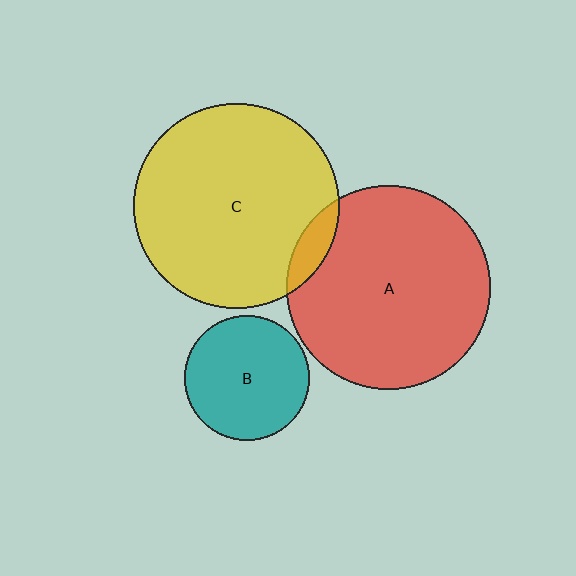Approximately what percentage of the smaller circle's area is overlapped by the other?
Approximately 5%.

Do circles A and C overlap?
Yes.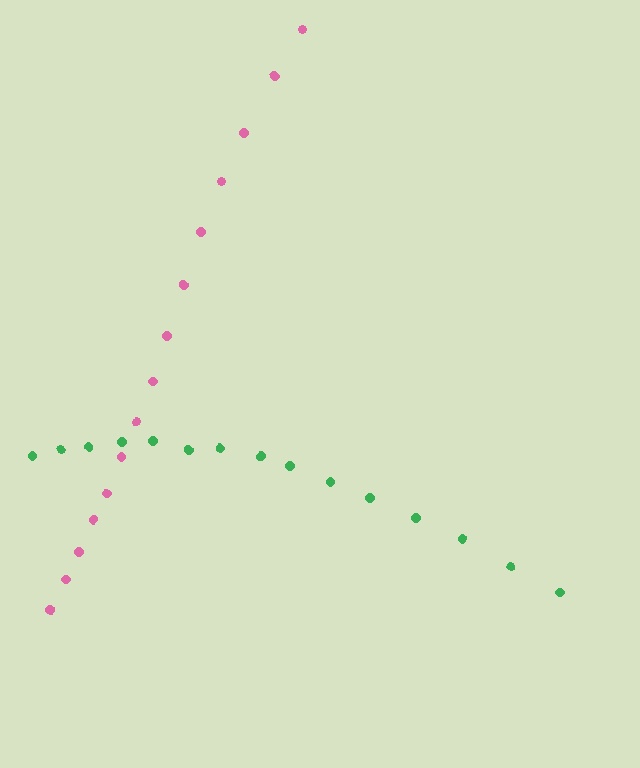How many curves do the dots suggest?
There are 2 distinct paths.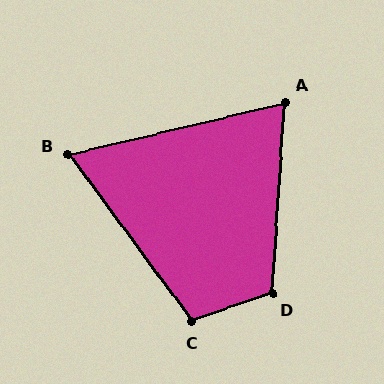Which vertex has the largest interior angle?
D, at approximately 113 degrees.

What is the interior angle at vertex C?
Approximately 107 degrees (obtuse).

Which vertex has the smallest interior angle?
B, at approximately 67 degrees.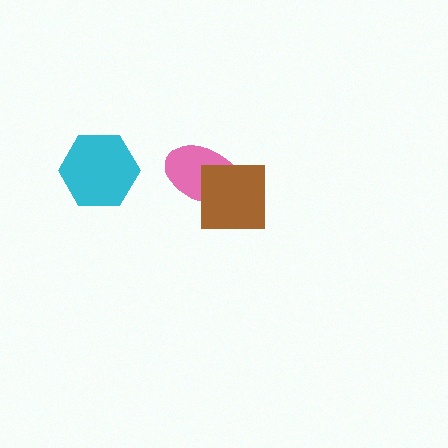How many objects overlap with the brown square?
1 object overlaps with the brown square.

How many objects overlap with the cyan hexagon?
0 objects overlap with the cyan hexagon.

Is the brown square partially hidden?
No, no other shape covers it.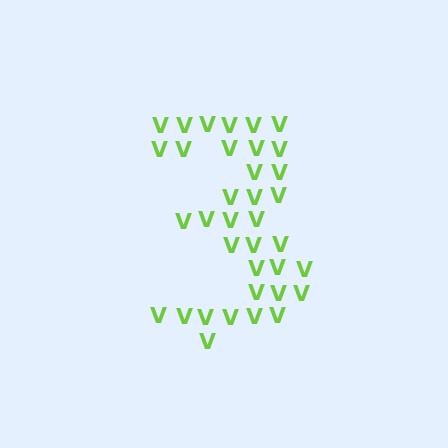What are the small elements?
The small elements are letter V's.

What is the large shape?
The large shape is the digit 3.